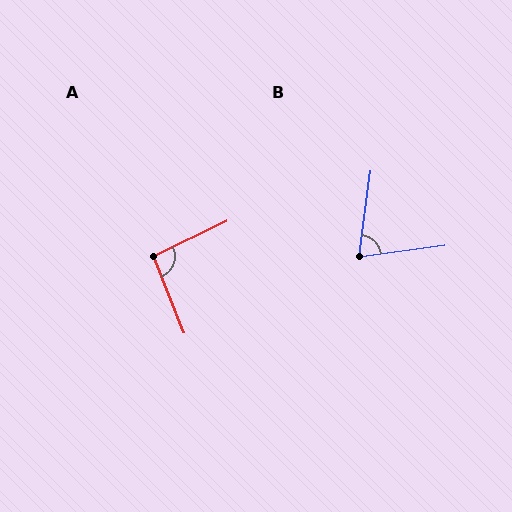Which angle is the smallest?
B, at approximately 74 degrees.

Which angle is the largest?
A, at approximately 94 degrees.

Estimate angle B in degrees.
Approximately 74 degrees.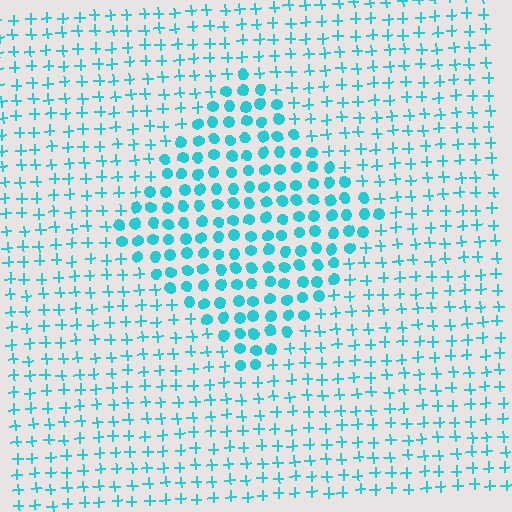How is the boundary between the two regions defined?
The boundary is defined by a change in element shape: circles inside vs. plus signs outside. All elements share the same color and spacing.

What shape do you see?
I see a diamond.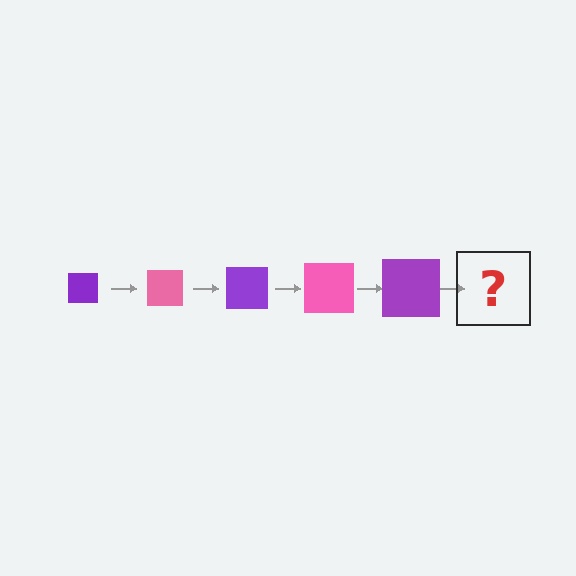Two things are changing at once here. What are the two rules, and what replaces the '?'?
The two rules are that the square grows larger each step and the color cycles through purple and pink. The '?' should be a pink square, larger than the previous one.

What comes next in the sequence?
The next element should be a pink square, larger than the previous one.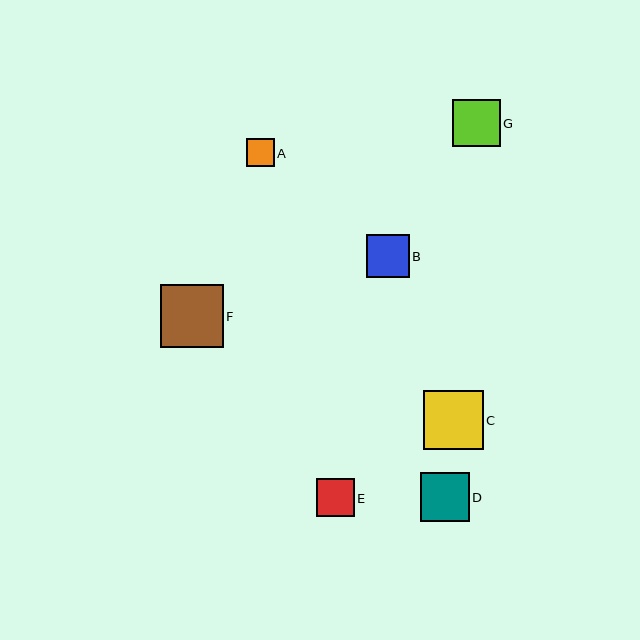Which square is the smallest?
Square A is the smallest with a size of approximately 28 pixels.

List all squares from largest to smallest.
From largest to smallest: F, C, D, G, B, E, A.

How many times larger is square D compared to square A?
Square D is approximately 1.7 times the size of square A.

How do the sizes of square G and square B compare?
Square G and square B are approximately the same size.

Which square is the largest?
Square F is the largest with a size of approximately 63 pixels.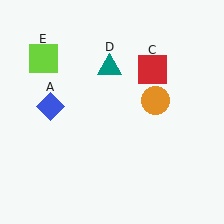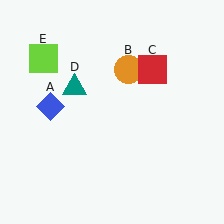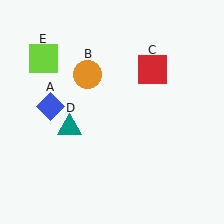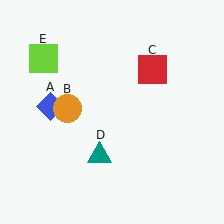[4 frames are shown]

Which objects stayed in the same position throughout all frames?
Blue diamond (object A) and red square (object C) and lime square (object E) remained stationary.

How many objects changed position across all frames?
2 objects changed position: orange circle (object B), teal triangle (object D).